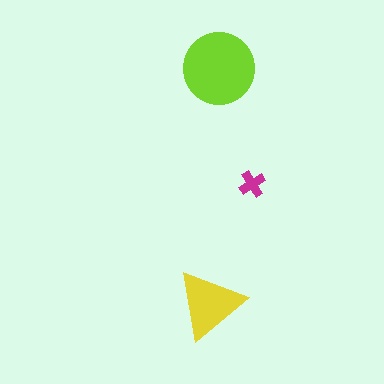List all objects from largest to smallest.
The lime circle, the yellow triangle, the magenta cross.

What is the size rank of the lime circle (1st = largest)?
1st.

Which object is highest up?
The lime circle is topmost.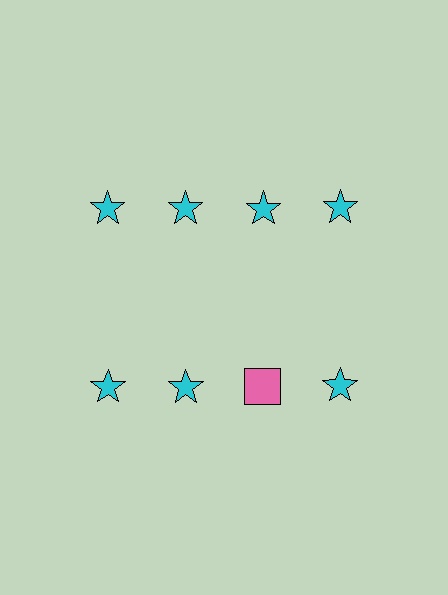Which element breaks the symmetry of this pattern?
The pink square in the second row, center column breaks the symmetry. All other shapes are cyan stars.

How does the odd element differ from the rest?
It differs in both color (pink instead of cyan) and shape (square instead of star).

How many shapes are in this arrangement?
There are 8 shapes arranged in a grid pattern.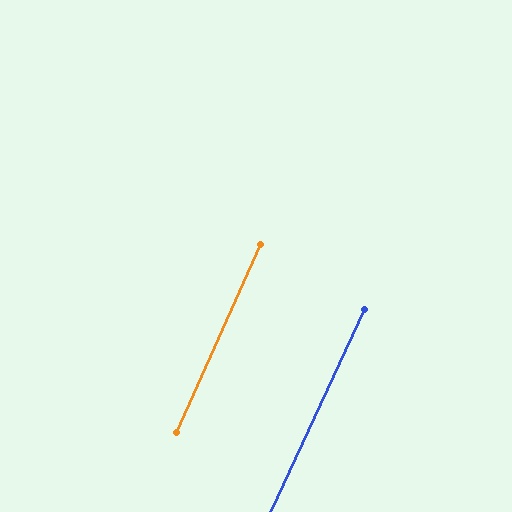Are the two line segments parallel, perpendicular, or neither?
Parallel — their directions differ by only 1.0°.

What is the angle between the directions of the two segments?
Approximately 1 degree.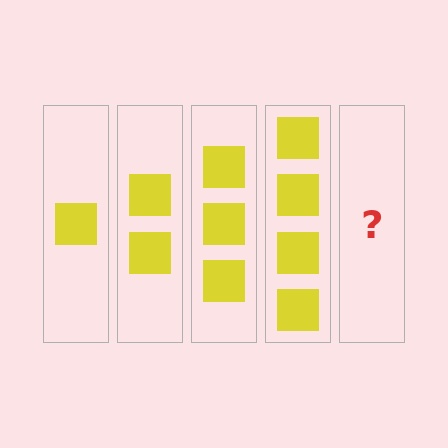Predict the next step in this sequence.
The next step is 5 squares.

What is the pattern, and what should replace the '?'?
The pattern is that each step adds one more square. The '?' should be 5 squares.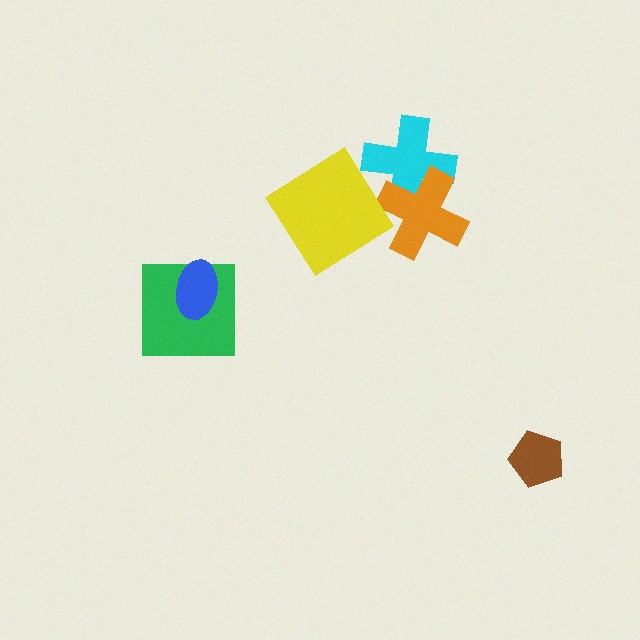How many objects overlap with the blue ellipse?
1 object overlaps with the blue ellipse.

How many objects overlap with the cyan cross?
1 object overlaps with the cyan cross.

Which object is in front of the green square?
The blue ellipse is in front of the green square.